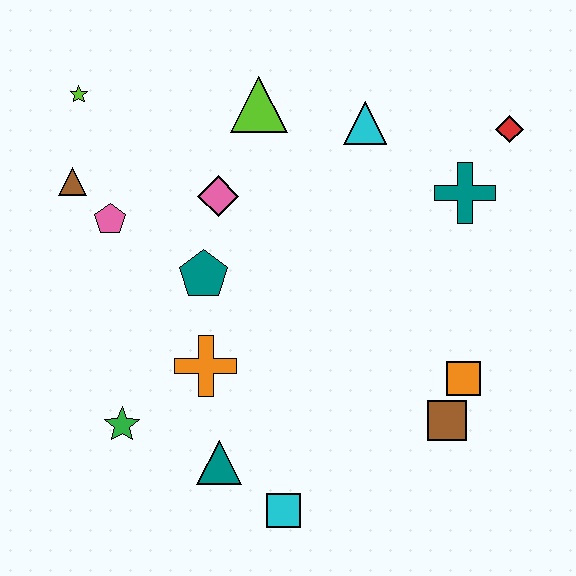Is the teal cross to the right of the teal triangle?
Yes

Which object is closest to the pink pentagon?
The brown triangle is closest to the pink pentagon.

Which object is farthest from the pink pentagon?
The red diamond is farthest from the pink pentagon.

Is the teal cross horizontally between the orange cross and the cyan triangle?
No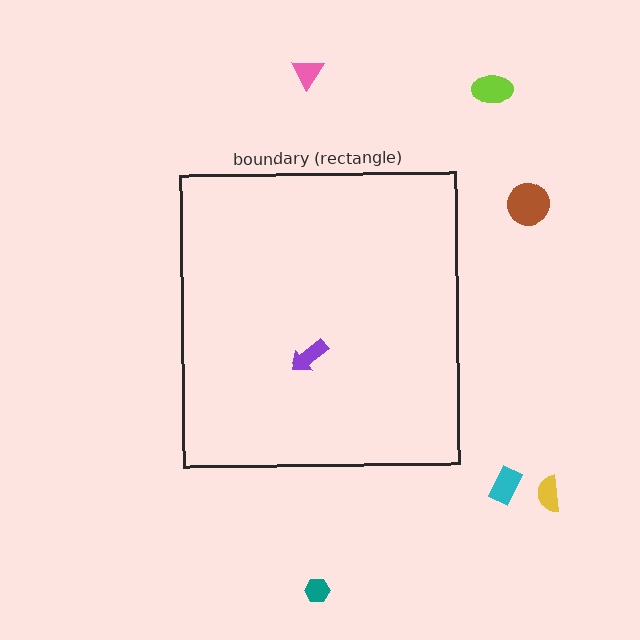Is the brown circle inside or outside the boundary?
Outside.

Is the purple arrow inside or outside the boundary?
Inside.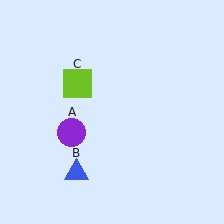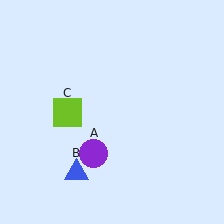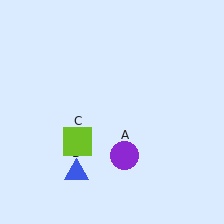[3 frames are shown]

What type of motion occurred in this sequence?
The purple circle (object A), lime square (object C) rotated counterclockwise around the center of the scene.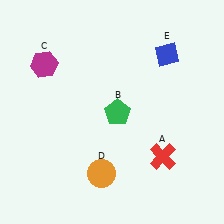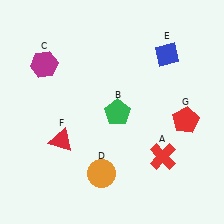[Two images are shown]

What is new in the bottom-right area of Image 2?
A red pentagon (G) was added in the bottom-right area of Image 2.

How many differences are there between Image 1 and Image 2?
There are 2 differences between the two images.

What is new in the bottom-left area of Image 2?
A red triangle (F) was added in the bottom-left area of Image 2.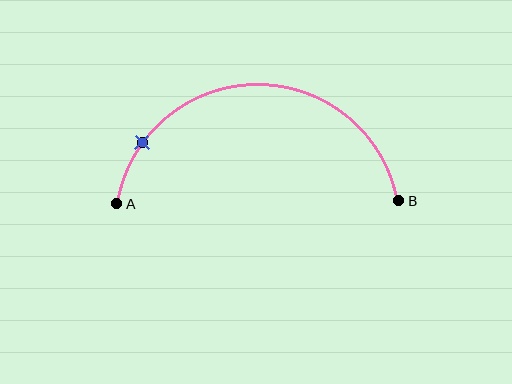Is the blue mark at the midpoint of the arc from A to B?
No. The blue mark lies on the arc but is closer to endpoint A. The arc midpoint would be at the point on the curve equidistant along the arc from both A and B.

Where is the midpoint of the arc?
The arc midpoint is the point on the curve farthest from the straight line joining A and B. It sits above that line.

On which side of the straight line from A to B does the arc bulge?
The arc bulges above the straight line connecting A and B.